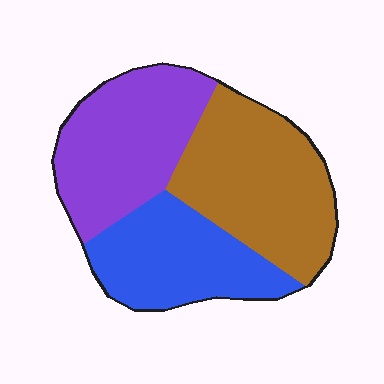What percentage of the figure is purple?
Purple covers roughly 35% of the figure.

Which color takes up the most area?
Brown, at roughly 40%.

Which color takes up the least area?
Blue, at roughly 30%.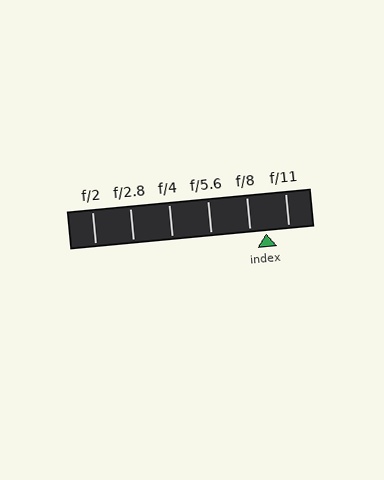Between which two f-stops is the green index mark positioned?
The index mark is between f/8 and f/11.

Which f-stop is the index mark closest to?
The index mark is closest to f/8.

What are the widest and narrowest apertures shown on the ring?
The widest aperture shown is f/2 and the narrowest is f/11.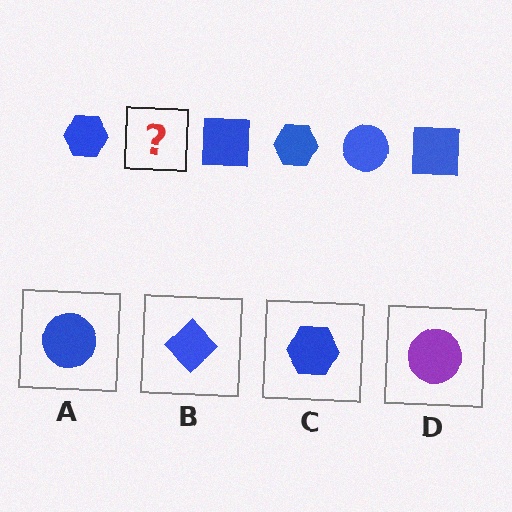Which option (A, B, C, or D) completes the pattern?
A.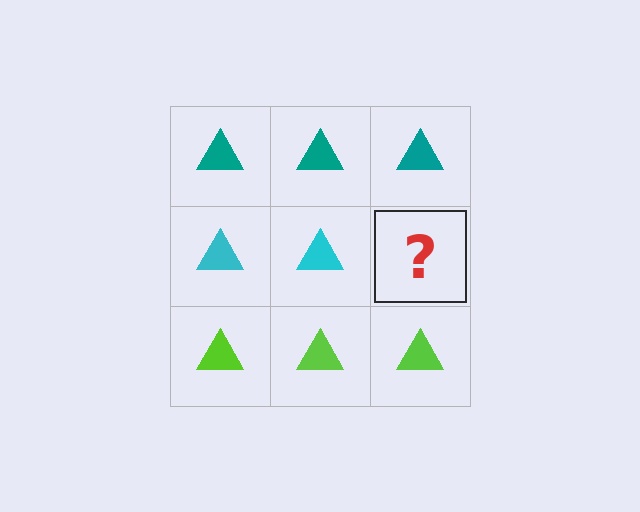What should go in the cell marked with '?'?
The missing cell should contain a cyan triangle.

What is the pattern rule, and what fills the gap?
The rule is that each row has a consistent color. The gap should be filled with a cyan triangle.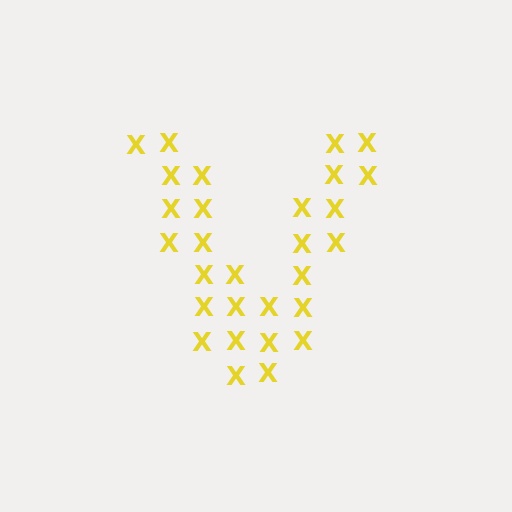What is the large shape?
The large shape is the letter V.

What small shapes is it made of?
It is made of small letter X's.